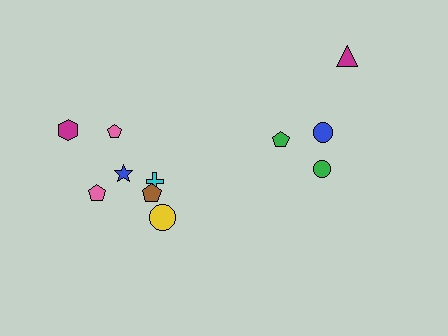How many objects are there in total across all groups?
There are 11 objects.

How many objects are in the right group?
There are 4 objects.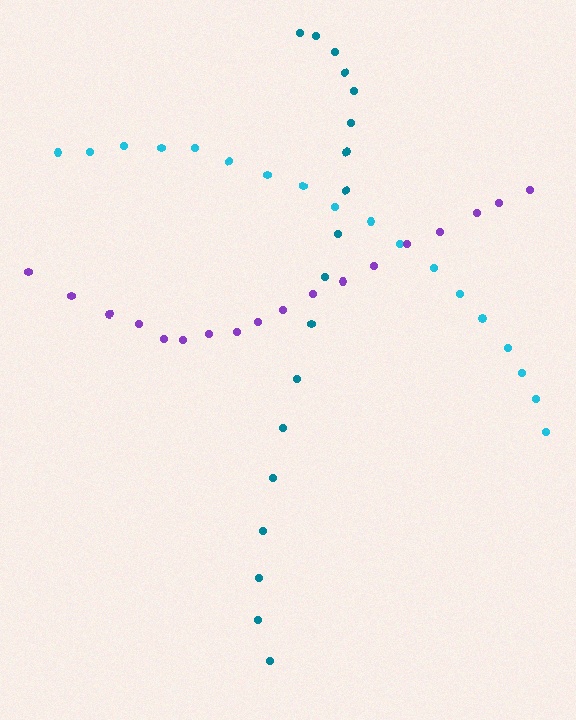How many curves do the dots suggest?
There are 3 distinct paths.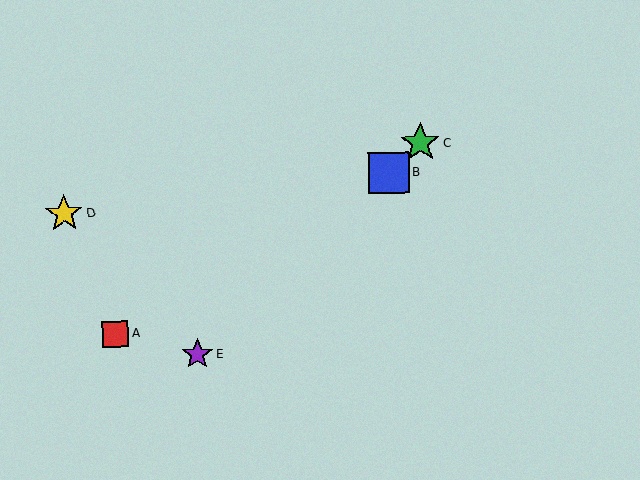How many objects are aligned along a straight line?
3 objects (B, C, E) are aligned along a straight line.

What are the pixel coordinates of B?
Object B is at (389, 173).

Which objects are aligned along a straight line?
Objects B, C, E are aligned along a straight line.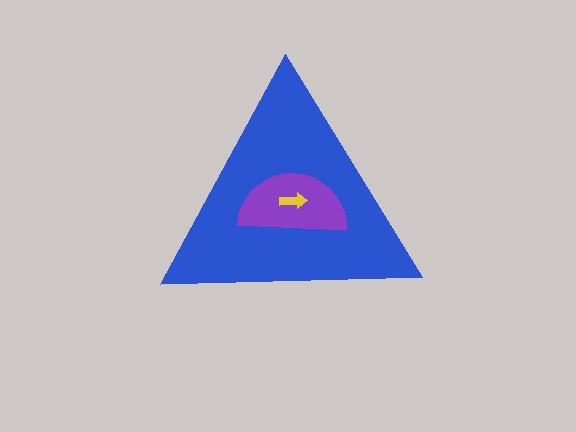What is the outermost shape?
The blue triangle.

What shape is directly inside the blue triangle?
The purple semicircle.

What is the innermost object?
The yellow arrow.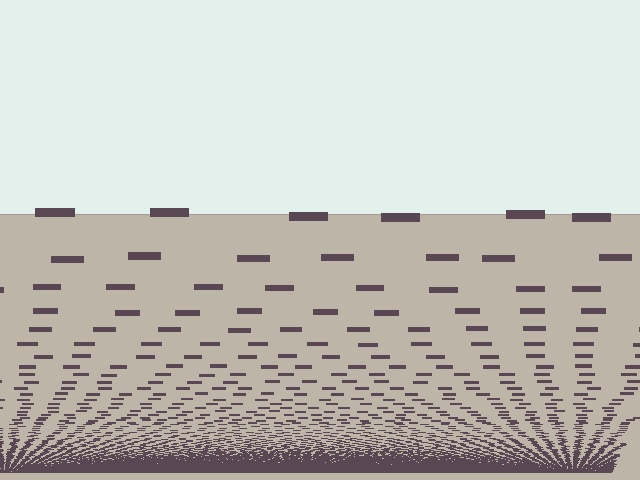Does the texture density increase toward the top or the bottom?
Density increases toward the bottom.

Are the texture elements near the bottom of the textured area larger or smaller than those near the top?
Smaller. The gradient is inverted — elements near the bottom are smaller and denser.